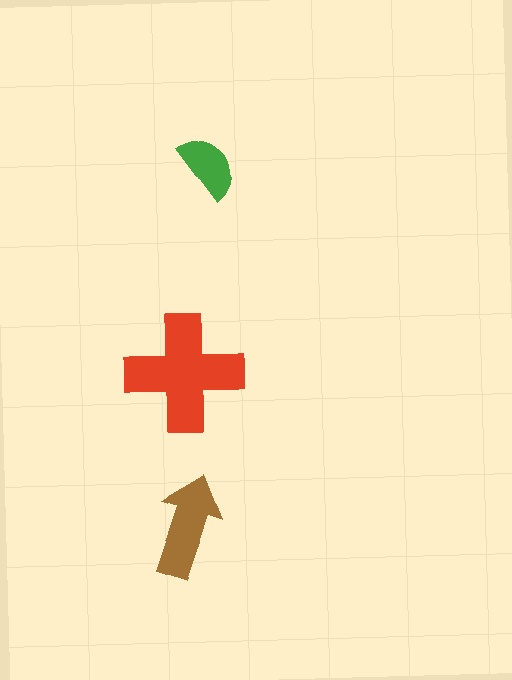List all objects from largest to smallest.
The red cross, the brown arrow, the green semicircle.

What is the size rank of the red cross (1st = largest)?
1st.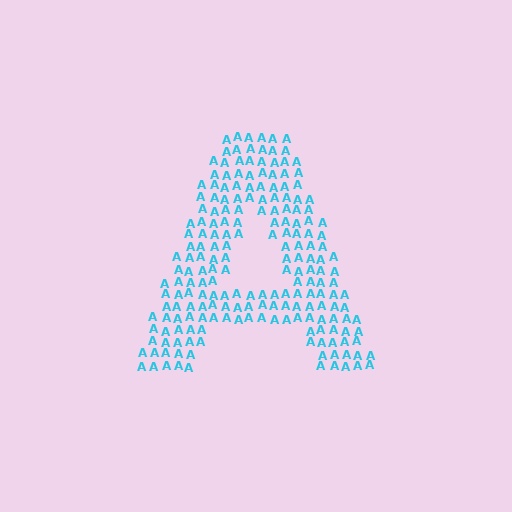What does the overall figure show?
The overall figure shows the letter A.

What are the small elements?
The small elements are letter A's.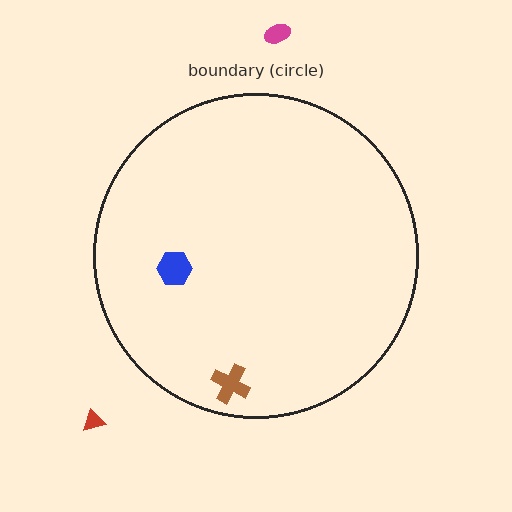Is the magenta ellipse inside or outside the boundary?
Outside.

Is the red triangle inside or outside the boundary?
Outside.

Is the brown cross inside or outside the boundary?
Inside.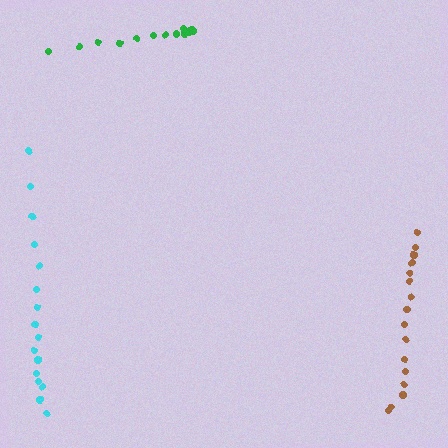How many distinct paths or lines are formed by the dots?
There are 3 distinct paths.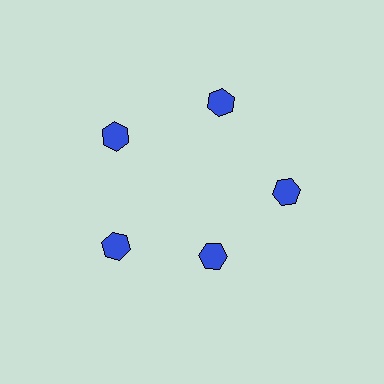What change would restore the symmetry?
The symmetry would be restored by moving it outward, back onto the ring so that all 5 hexagons sit at equal angles and equal distance from the center.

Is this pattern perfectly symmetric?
No. The 5 blue hexagons are arranged in a ring, but one element near the 5 o'clock position is pulled inward toward the center, breaking the 5-fold rotational symmetry.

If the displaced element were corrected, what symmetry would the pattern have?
It would have 5-fold rotational symmetry — the pattern would map onto itself every 72 degrees.